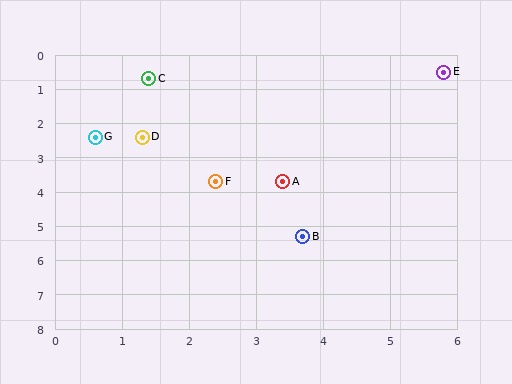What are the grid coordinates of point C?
Point C is at approximately (1.4, 0.7).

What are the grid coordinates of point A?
Point A is at approximately (3.4, 3.7).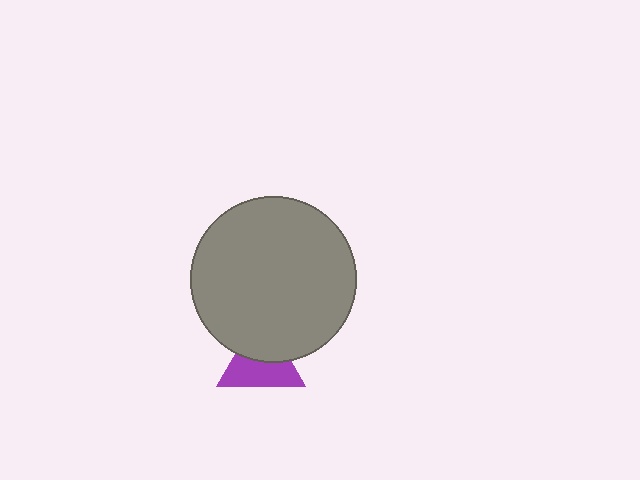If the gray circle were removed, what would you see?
You would see the complete purple triangle.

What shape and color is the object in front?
The object in front is a gray circle.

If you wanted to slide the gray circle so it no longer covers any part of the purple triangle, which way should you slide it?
Slide it up — that is the most direct way to separate the two shapes.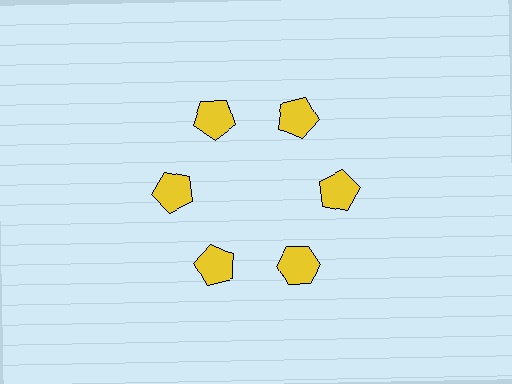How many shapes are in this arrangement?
There are 6 shapes arranged in a ring pattern.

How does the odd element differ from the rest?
It has a different shape: hexagon instead of pentagon.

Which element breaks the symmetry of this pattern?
The yellow hexagon at roughly the 5 o'clock position breaks the symmetry. All other shapes are yellow pentagons.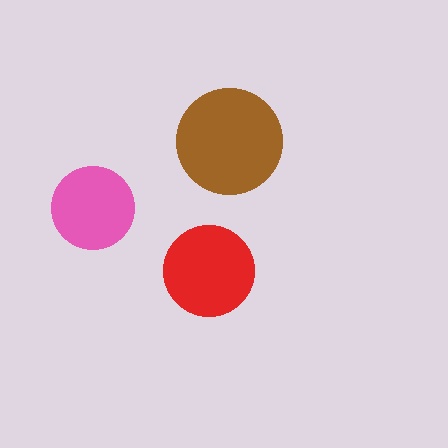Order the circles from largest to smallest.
the brown one, the red one, the pink one.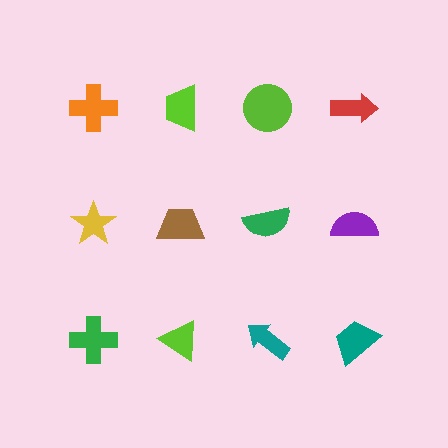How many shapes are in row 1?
4 shapes.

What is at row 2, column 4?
A purple semicircle.